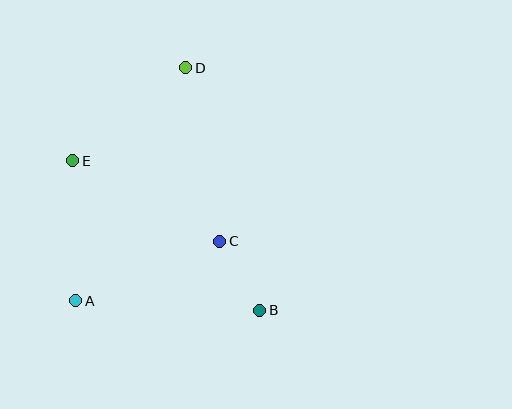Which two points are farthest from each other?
Points A and D are farthest from each other.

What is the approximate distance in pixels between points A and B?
The distance between A and B is approximately 185 pixels.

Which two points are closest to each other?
Points B and C are closest to each other.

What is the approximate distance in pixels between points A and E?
The distance between A and E is approximately 140 pixels.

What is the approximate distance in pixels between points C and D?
The distance between C and D is approximately 177 pixels.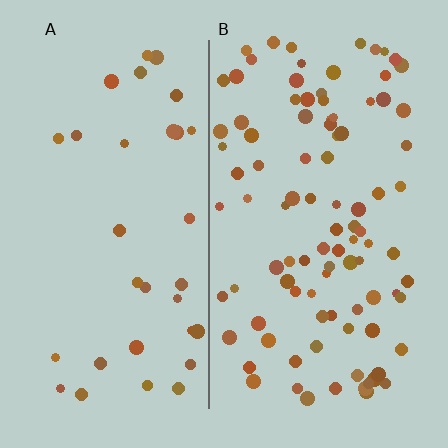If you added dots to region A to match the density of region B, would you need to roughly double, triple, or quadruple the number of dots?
Approximately triple.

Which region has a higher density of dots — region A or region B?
B (the right).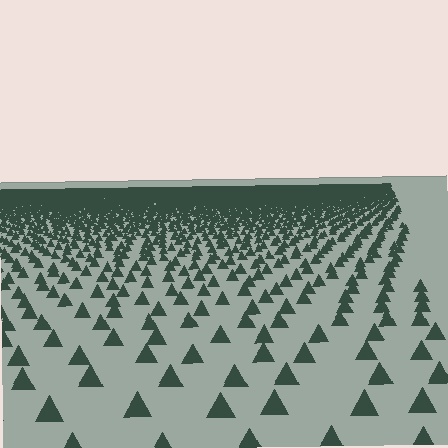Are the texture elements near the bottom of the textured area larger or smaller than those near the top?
Larger. Near the bottom, elements are closer to the viewer and appear at a bigger on-screen size.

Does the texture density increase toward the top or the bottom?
Density increases toward the top.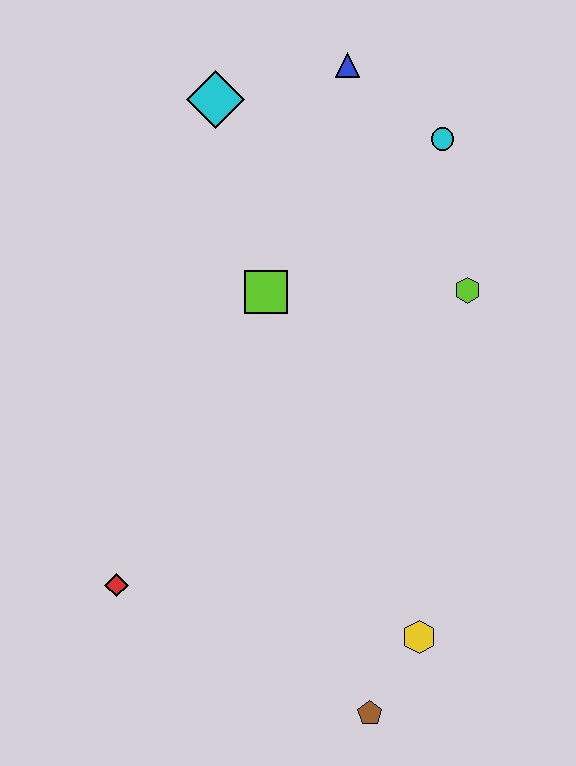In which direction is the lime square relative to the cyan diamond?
The lime square is below the cyan diamond.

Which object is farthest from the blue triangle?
The brown pentagon is farthest from the blue triangle.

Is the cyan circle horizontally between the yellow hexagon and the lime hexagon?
Yes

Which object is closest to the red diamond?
The brown pentagon is closest to the red diamond.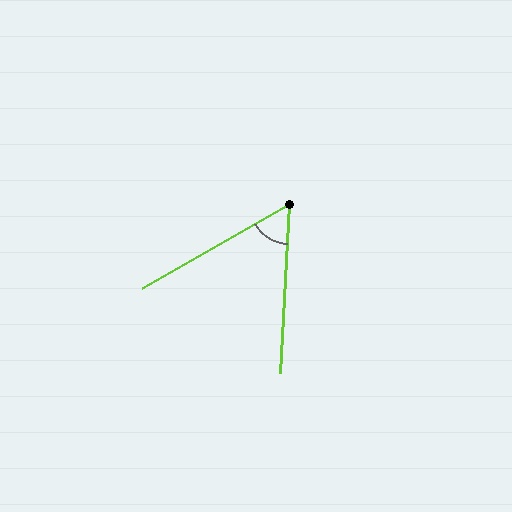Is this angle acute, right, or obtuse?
It is acute.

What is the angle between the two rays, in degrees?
Approximately 57 degrees.